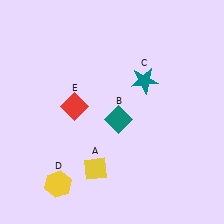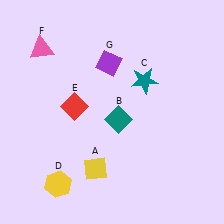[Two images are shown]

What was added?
A pink triangle (F), a purple diamond (G) were added in Image 2.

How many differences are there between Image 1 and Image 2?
There are 2 differences between the two images.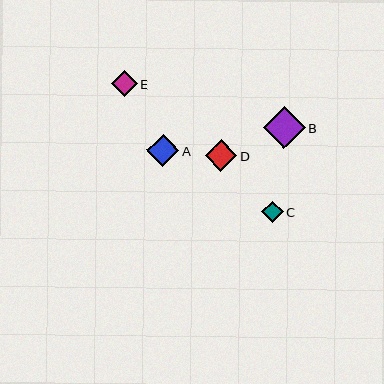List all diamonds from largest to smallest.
From largest to smallest: B, A, D, E, C.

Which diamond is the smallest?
Diamond C is the smallest with a size of approximately 21 pixels.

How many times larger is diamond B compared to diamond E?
Diamond B is approximately 1.6 times the size of diamond E.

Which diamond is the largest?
Diamond B is the largest with a size of approximately 42 pixels.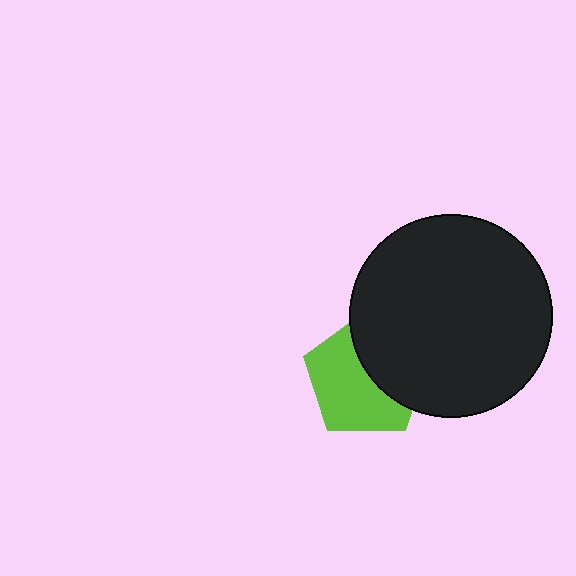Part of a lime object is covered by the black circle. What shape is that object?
It is a pentagon.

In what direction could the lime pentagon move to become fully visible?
The lime pentagon could move left. That would shift it out from behind the black circle entirely.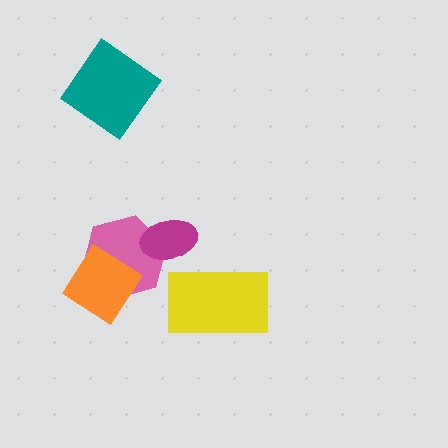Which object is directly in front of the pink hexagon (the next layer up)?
The orange diamond is directly in front of the pink hexagon.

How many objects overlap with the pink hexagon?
2 objects overlap with the pink hexagon.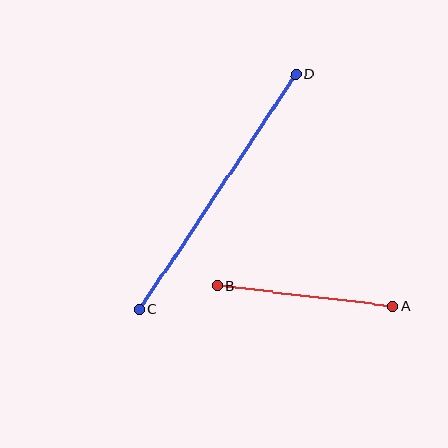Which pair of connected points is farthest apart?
Points C and D are farthest apart.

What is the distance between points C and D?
The distance is approximately 283 pixels.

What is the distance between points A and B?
The distance is approximately 177 pixels.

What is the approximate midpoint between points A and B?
The midpoint is at approximately (305, 296) pixels.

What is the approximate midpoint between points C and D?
The midpoint is at approximately (217, 192) pixels.